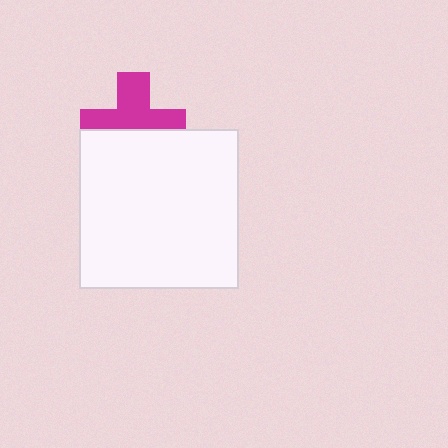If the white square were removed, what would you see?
You would see the complete magenta cross.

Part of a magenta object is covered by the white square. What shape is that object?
It is a cross.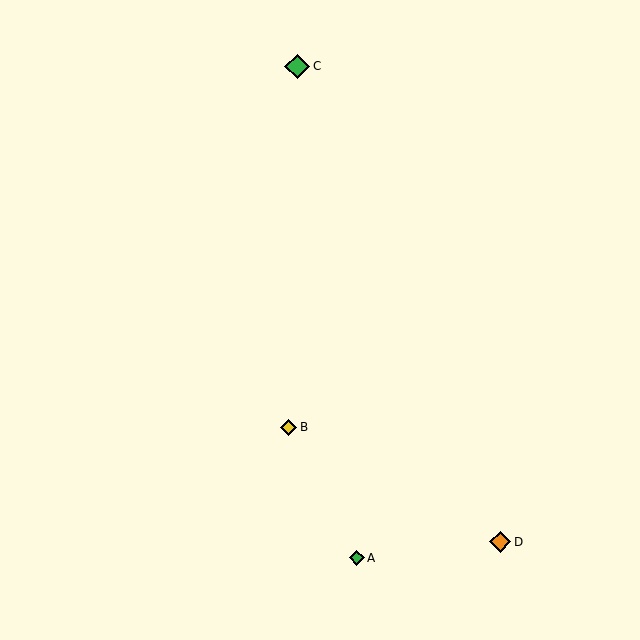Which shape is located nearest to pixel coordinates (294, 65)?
The green diamond (labeled C) at (297, 66) is nearest to that location.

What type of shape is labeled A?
Shape A is a green diamond.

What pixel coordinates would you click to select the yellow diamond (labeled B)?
Click at (289, 427) to select the yellow diamond B.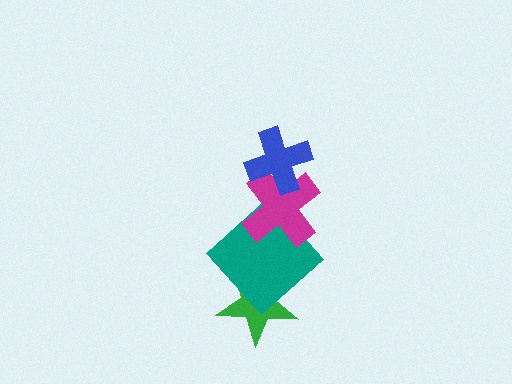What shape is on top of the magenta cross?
The blue cross is on top of the magenta cross.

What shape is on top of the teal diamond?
The magenta cross is on top of the teal diamond.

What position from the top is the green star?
The green star is 4th from the top.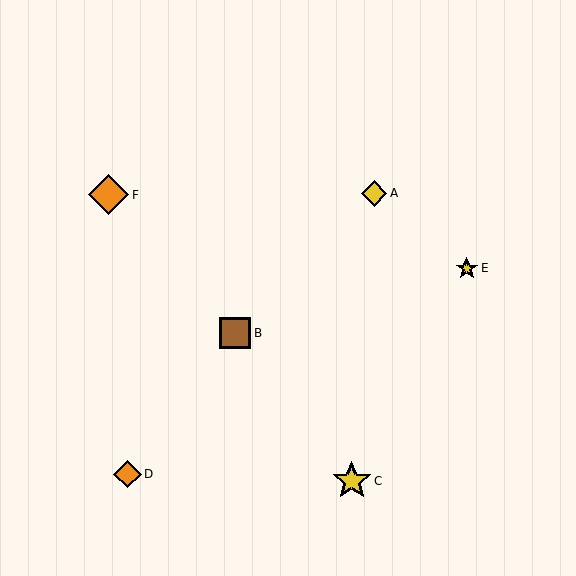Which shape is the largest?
The orange diamond (labeled F) is the largest.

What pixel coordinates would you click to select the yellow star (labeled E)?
Click at (467, 268) to select the yellow star E.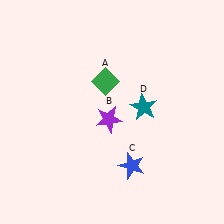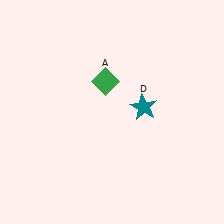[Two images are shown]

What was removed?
The purple star (B), the blue star (C) were removed in Image 2.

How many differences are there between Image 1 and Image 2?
There are 2 differences between the two images.